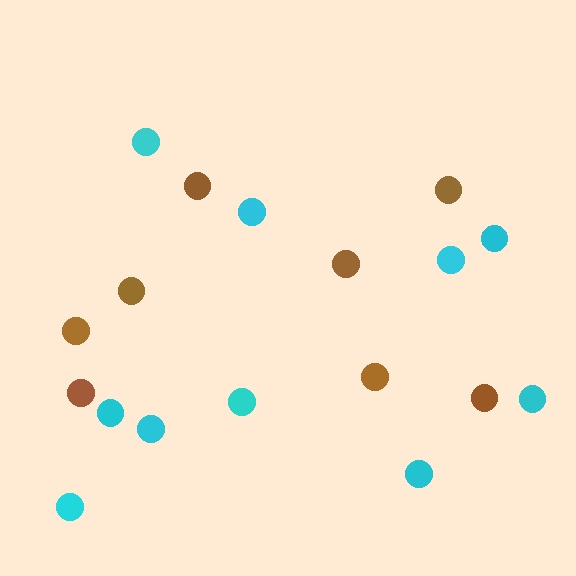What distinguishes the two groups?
There are 2 groups: one group of brown circles (8) and one group of cyan circles (10).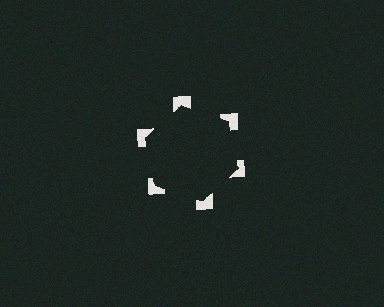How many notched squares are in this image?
There are 6 — one at each vertex of the illusory hexagon.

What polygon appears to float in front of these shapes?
An illusory hexagon — its edges are inferred from the aligned wedge cuts in the notched squares, not physically drawn.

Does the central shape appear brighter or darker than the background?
It typically appears slightly darker than the background, even though no actual brightness change is drawn.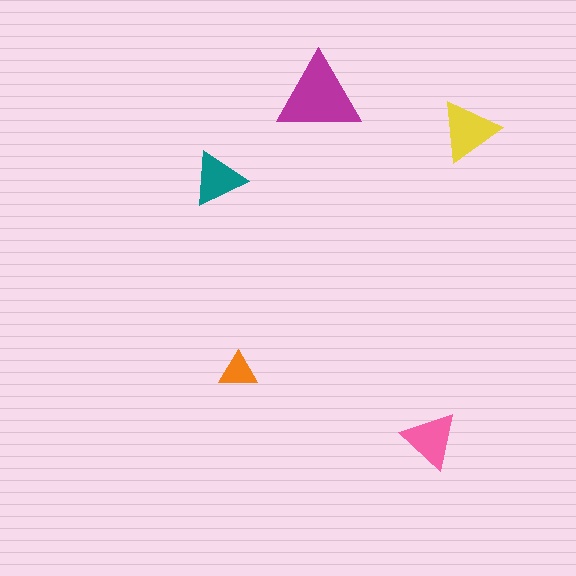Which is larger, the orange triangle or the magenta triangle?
The magenta one.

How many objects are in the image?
There are 5 objects in the image.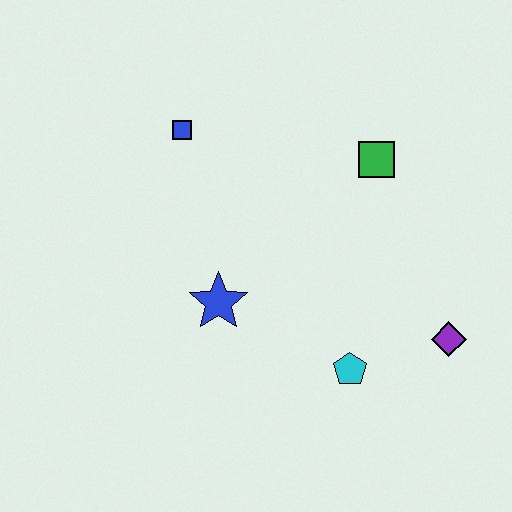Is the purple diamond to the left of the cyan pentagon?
No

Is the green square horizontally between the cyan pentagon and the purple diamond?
Yes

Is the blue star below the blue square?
Yes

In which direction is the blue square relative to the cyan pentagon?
The blue square is above the cyan pentagon.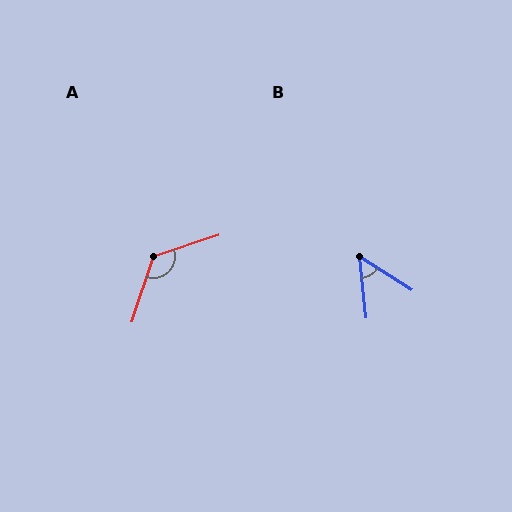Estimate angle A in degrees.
Approximately 126 degrees.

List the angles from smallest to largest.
B (51°), A (126°).